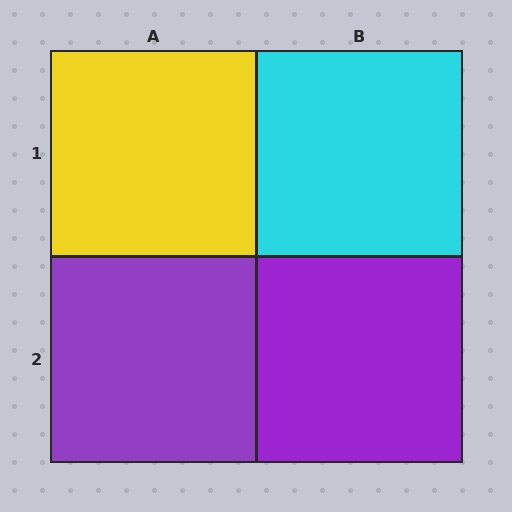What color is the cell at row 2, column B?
Purple.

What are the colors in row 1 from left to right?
Yellow, cyan.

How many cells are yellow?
1 cell is yellow.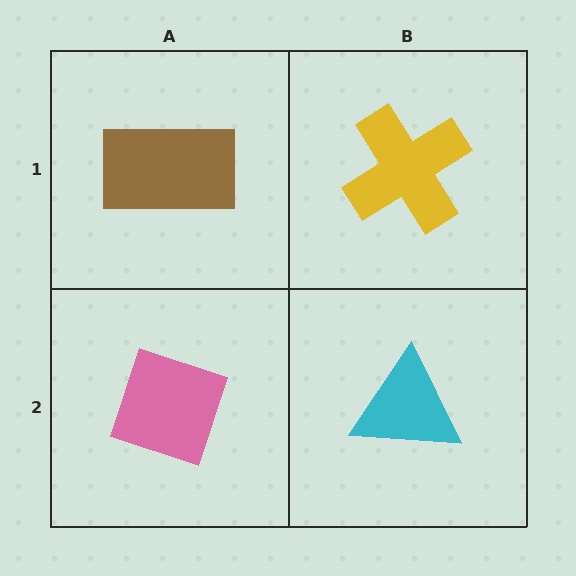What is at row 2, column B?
A cyan triangle.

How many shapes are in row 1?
2 shapes.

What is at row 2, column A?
A pink diamond.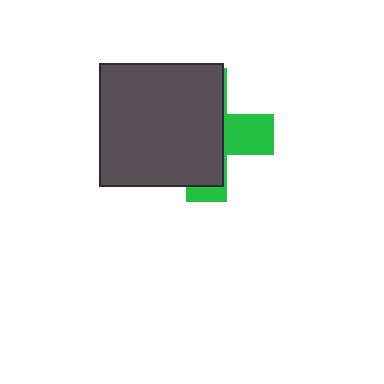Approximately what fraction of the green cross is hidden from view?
Roughly 68% of the green cross is hidden behind the dark gray square.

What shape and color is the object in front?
The object in front is a dark gray square.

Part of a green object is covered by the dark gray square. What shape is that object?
It is a cross.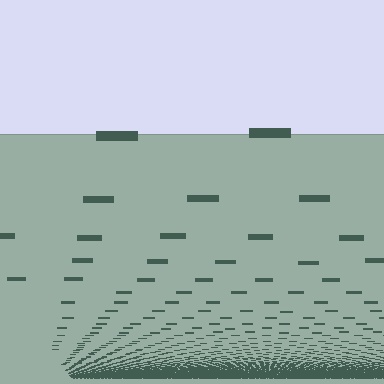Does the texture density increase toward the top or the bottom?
Density increases toward the bottom.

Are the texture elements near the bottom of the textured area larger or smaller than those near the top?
Smaller. The gradient is inverted — elements near the bottom are smaller and denser.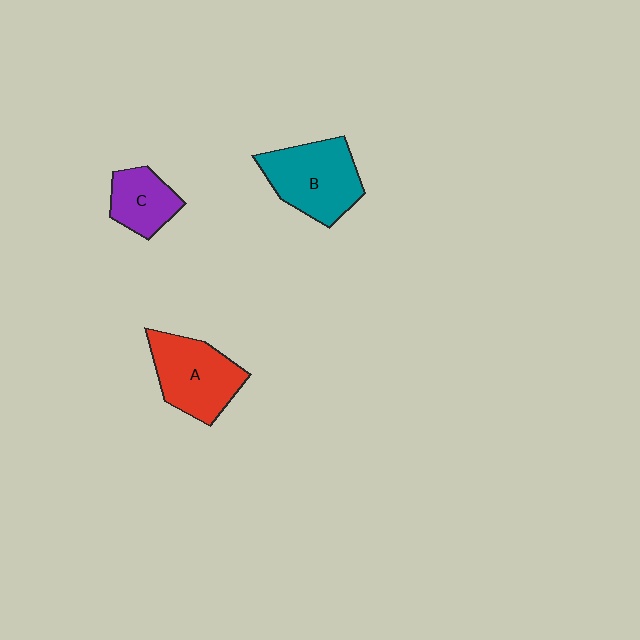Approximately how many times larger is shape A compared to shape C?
Approximately 1.6 times.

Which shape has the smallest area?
Shape C (purple).